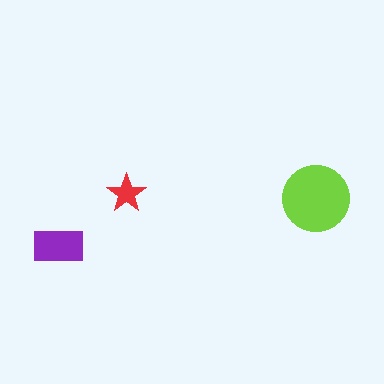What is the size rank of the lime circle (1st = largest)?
1st.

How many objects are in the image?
There are 3 objects in the image.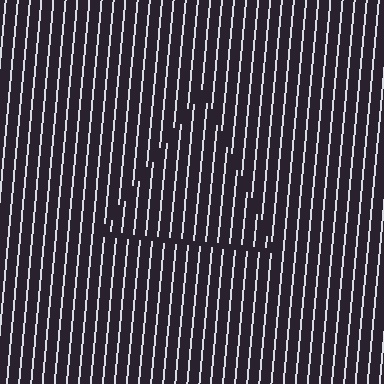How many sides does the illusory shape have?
3 sides — the line-ends trace a triangle.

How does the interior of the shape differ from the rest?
The interior of the shape contains the same grating, shifted by half a period — the contour is defined by the phase discontinuity where line-ends from the inner and outer gratings abut.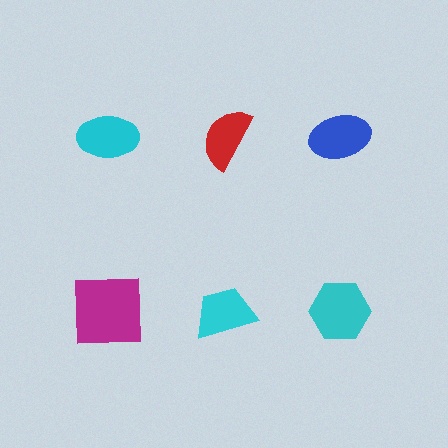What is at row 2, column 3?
A cyan hexagon.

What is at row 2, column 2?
A cyan trapezoid.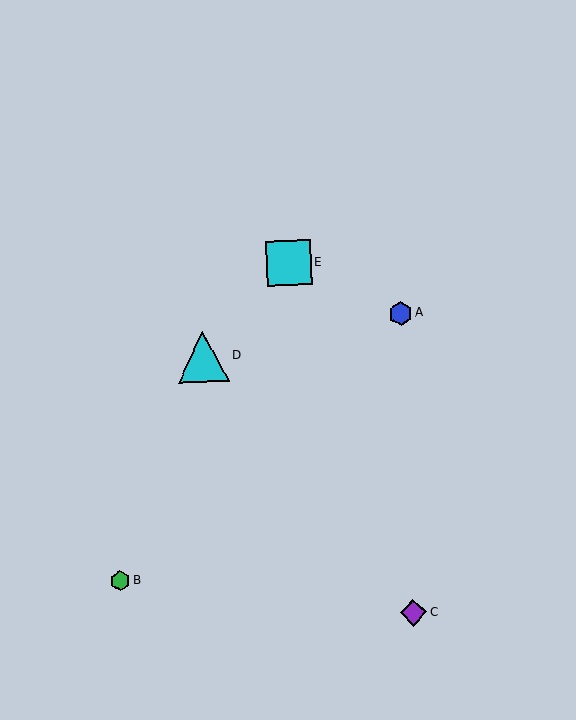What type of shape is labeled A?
Shape A is a blue hexagon.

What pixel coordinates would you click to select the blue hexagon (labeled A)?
Click at (400, 314) to select the blue hexagon A.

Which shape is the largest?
The cyan triangle (labeled D) is the largest.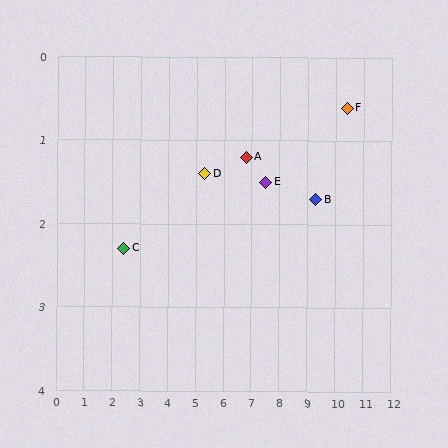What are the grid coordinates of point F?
Point F is at approximately (10.4, 0.6).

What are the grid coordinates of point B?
Point B is at approximately (9.3, 1.7).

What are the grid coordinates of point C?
Point C is at approximately (2.4, 2.3).